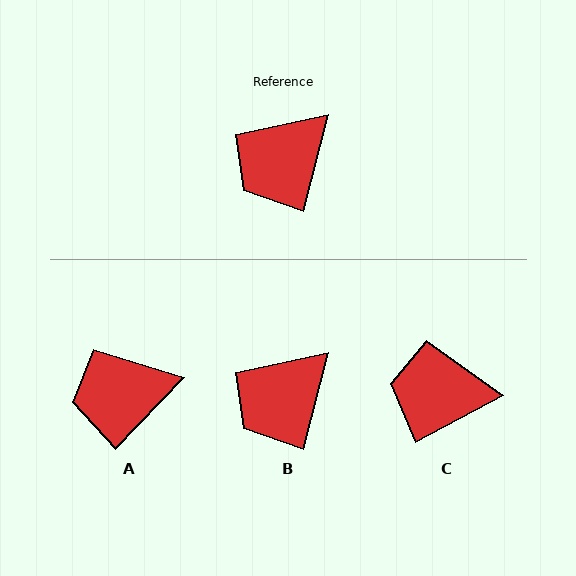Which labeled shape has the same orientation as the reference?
B.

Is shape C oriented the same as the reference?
No, it is off by about 48 degrees.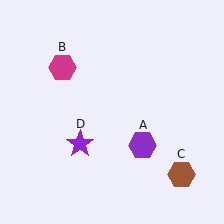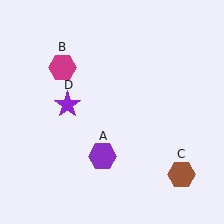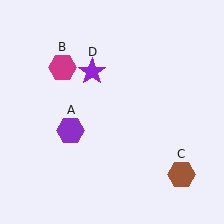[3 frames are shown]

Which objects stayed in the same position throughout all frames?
Magenta hexagon (object B) and brown hexagon (object C) remained stationary.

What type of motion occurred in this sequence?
The purple hexagon (object A), purple star (object D) rotated clockwise around the center of the scene.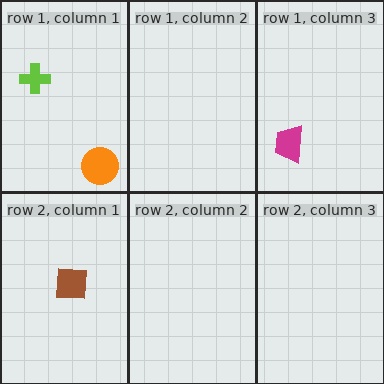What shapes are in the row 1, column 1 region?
The lime cross, the orange circle.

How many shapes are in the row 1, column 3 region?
1.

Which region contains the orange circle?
The row 1, column 1 region.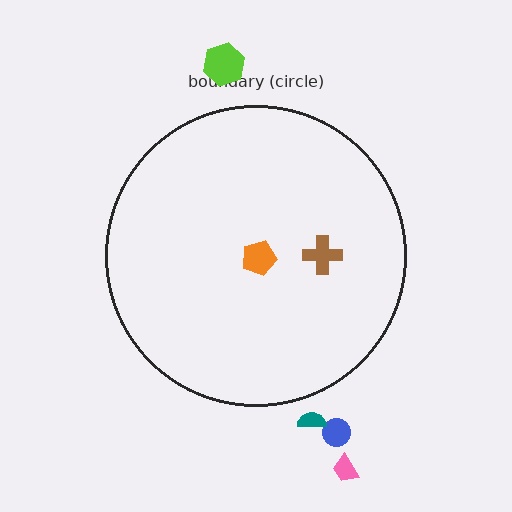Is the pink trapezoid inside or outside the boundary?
Outside.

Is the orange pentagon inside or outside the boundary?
Inside.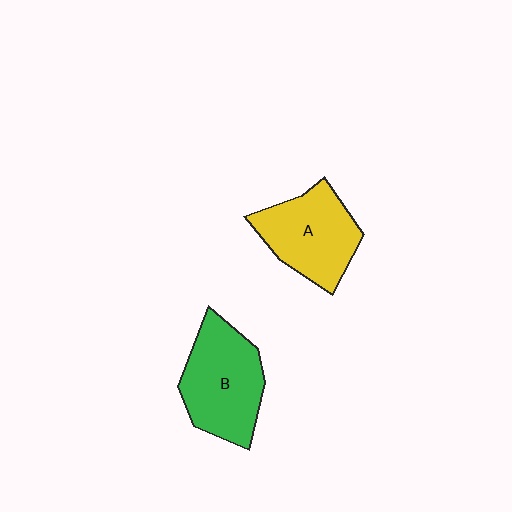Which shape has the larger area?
Shape B (green).